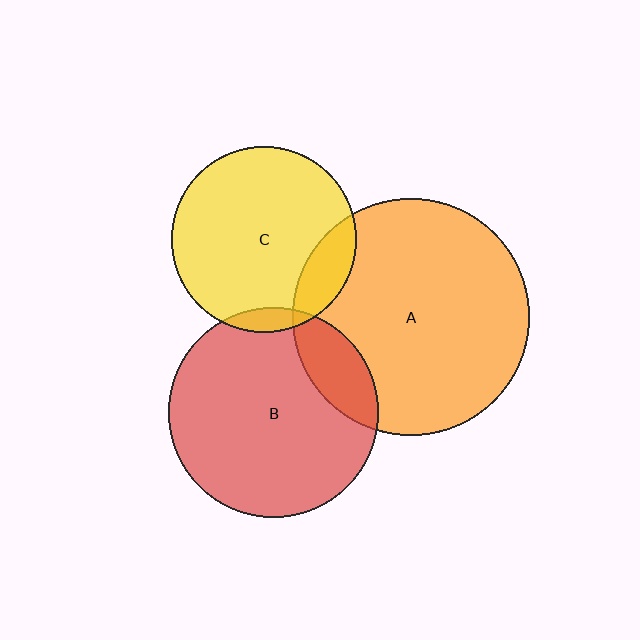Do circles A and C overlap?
Yes.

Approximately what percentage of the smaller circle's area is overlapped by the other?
Approximately 15%.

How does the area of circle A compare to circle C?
Approximately 1.6 times.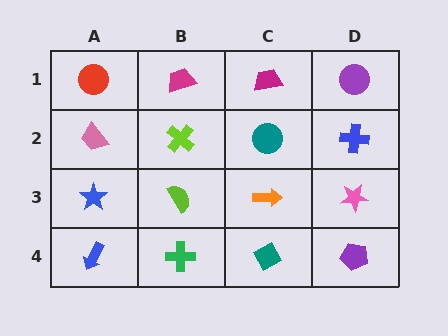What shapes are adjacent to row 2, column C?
A magenta trapezoid (row 1, column C), an orange arrow (row 3, column C), a lime cross (row 2, column B), a blue cross (row 2, column D).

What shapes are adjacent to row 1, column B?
A lime cross (row 2, column B), a red circle (row 1, column A), a magenta trapezoid (row 1, column C).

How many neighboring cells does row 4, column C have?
3.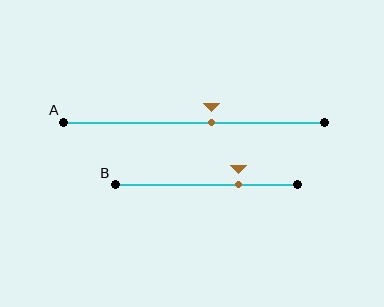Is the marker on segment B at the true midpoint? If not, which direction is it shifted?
No, the marker on segment B is shifted to the right by about 18% of the segment length.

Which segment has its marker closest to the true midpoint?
Segment A has its marker closest to the true midpoint.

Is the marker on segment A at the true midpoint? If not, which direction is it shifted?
No, the marker on segment A is shifted to the right by about 7% of the segment length.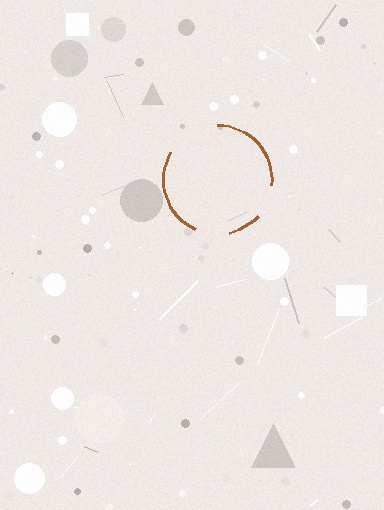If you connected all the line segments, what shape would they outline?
They would outline a circle.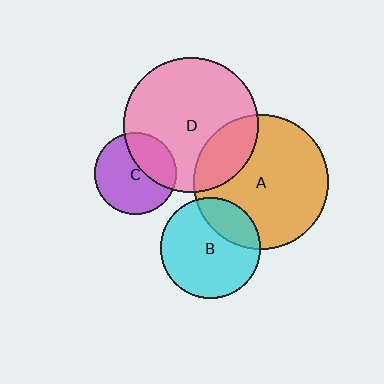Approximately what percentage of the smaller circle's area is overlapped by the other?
Approximately 25%.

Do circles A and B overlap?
Yes.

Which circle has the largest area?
Circle D (pink).